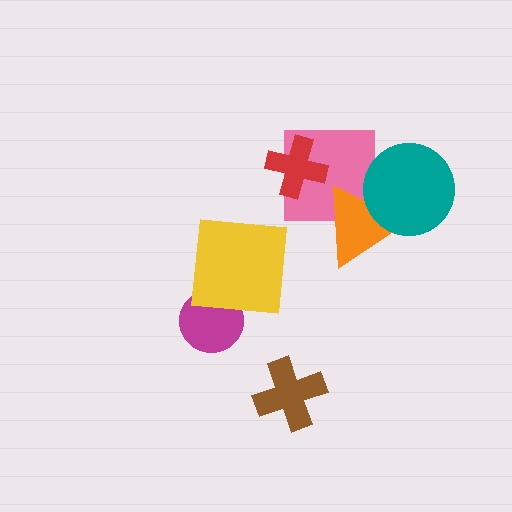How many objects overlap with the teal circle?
2 objects overlap with the teal circle.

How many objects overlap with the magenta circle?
1 object overlaps with the magenta circle.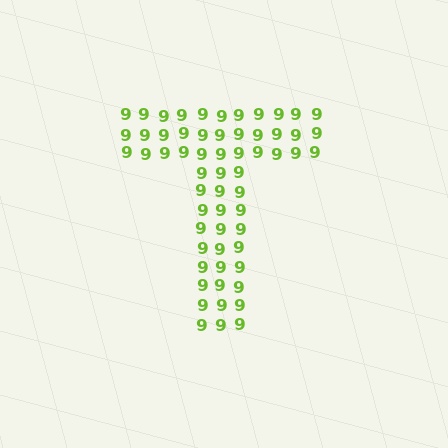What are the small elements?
The small elements are digit 9's.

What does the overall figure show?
The overall figure shows the letter T.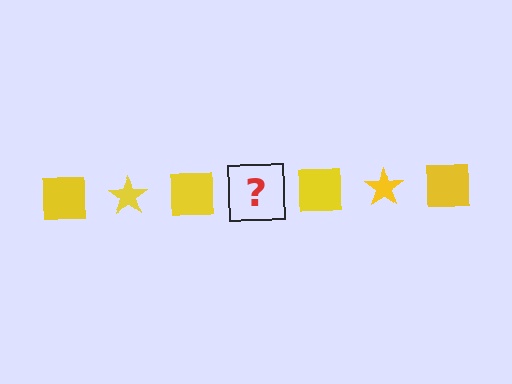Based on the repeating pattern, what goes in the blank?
The blank should be a yellow star.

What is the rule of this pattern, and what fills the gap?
The rule is that the pattern cycles through square, star shapes in yellow. The gap should be filled with a yellow star.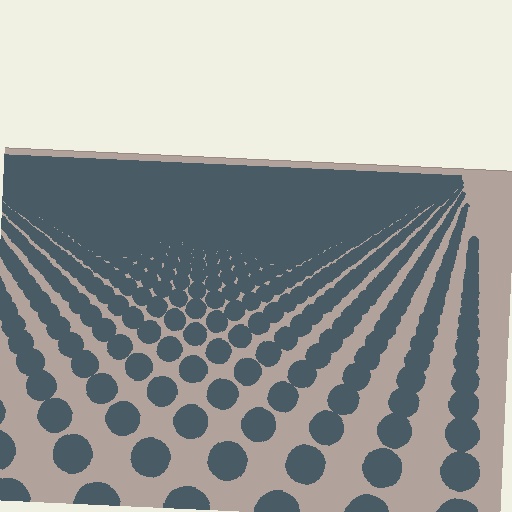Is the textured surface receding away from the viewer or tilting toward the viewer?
The surface is receding away from the viewer. Texture elements get smaller and denser toward the top.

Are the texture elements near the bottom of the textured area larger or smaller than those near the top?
Larger. Near the bottom, elements are closer to the viewer and appear at a bigger on-screen size.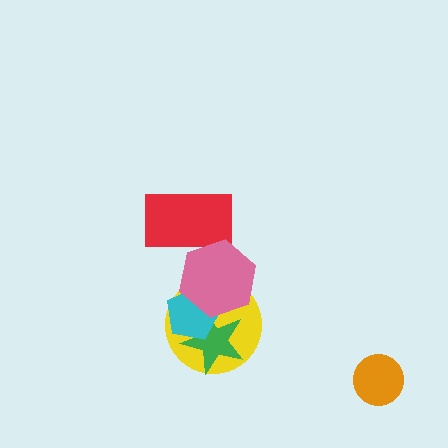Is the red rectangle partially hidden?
Yes, it is partially covered by another shape.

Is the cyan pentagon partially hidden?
Yes, it is partially covered by another shape.